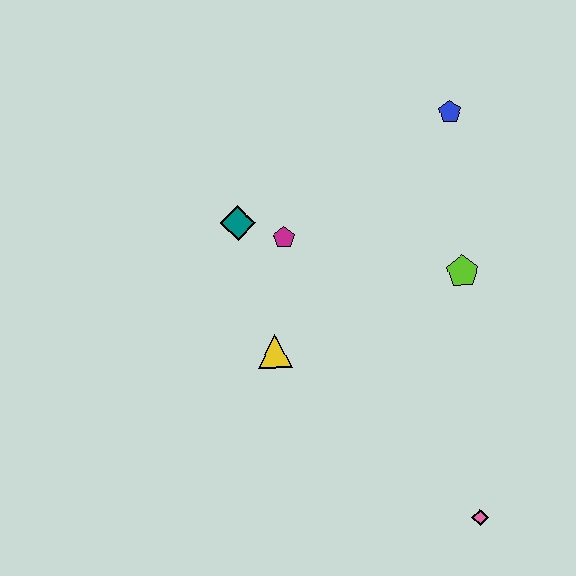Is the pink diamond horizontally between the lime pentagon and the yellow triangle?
No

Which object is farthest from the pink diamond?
The blue pentagon is farthest from the pink diamond.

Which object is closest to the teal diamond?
The magenta pentagon is closest to the teal diamond.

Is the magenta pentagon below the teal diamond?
Yes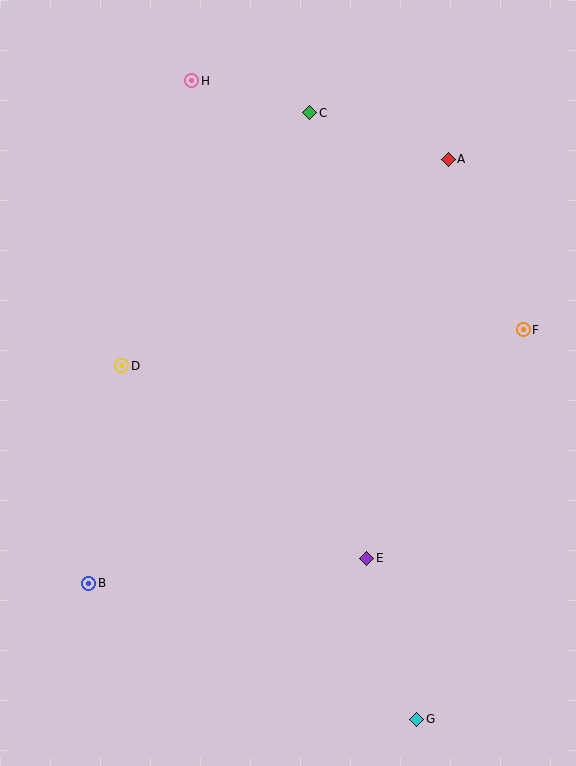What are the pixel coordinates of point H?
Point H is at (192, 81).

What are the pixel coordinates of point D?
Point D is at (122, 366).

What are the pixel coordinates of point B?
Point B is at (89, 583).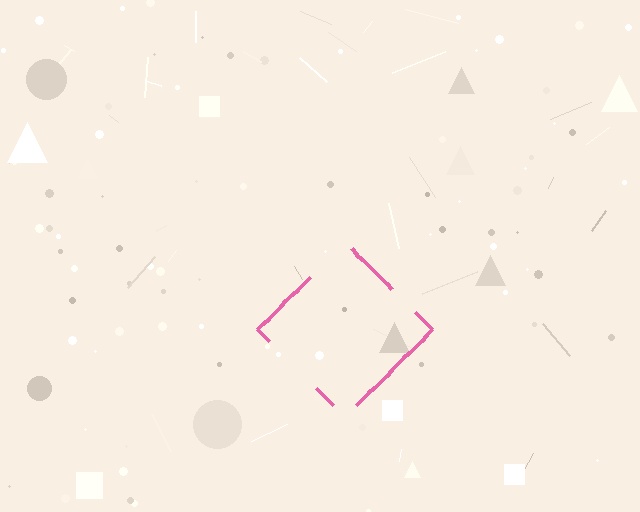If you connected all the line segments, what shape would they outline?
They would outline a diamond.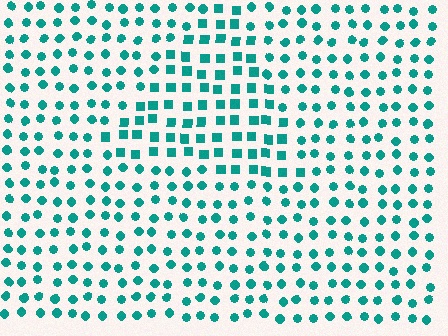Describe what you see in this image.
The image is filled with small teal elements arranged in a uniform grid. A triangle-shaped region contains squares, while the surrounding area contains circles. The boundary is defined purely by the change in element shape.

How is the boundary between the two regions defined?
The boundary is defined by a change in element shape: squares inside vs. circles outside. All elements share the same color and spacing.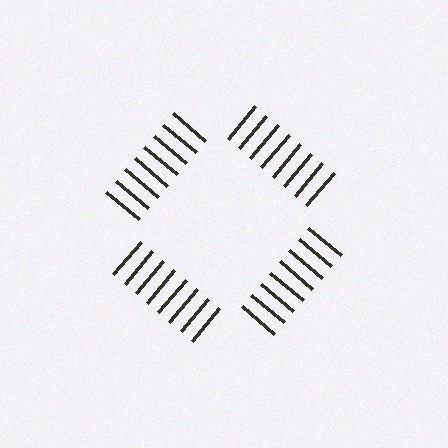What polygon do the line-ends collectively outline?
An illusory square — the line segments terminate on its edges but no continuous stroke is drawn.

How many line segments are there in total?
32 — 8 along each of the 4 edges.